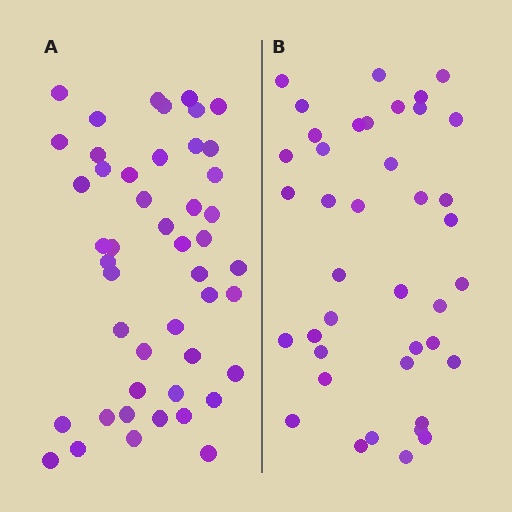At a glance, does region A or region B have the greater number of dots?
Region A (the left region) has more dots.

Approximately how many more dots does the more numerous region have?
Region A has roughly 8 or so more dots than region B.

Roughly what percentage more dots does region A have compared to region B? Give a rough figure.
About 20% more.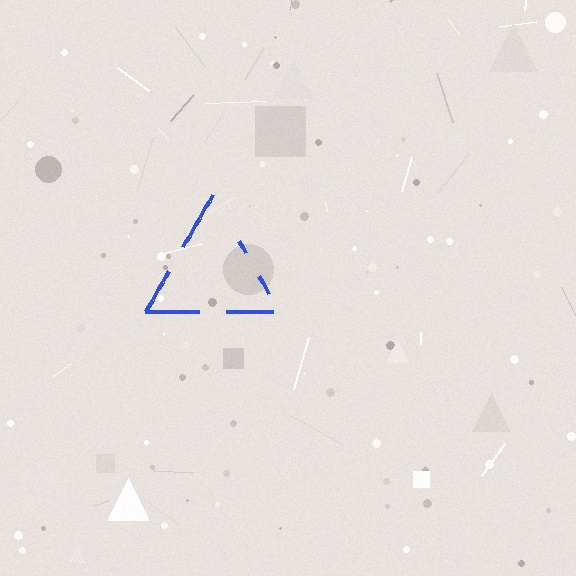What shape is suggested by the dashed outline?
The dashed outline suggests a triangle.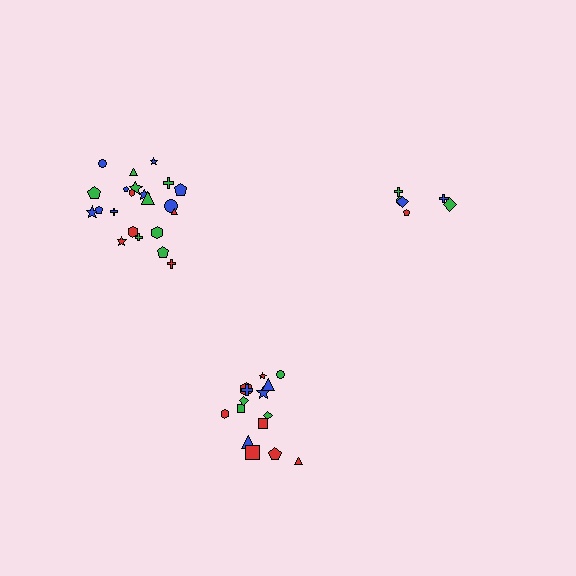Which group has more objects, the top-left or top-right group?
The top-left group.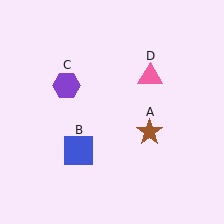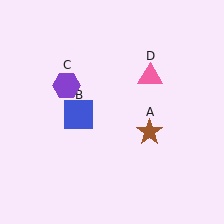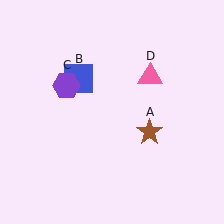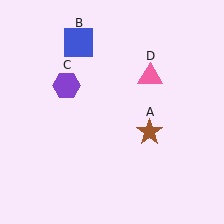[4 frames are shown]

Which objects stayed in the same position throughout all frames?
Brown star (object A) and purple hexagon (object C) and pink triangle (object D) remained stationary.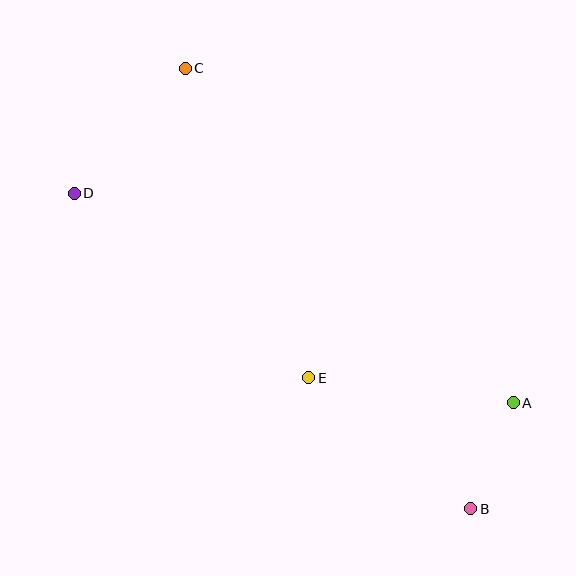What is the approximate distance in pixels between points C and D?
The distance between C and D is approximately 167 pixels.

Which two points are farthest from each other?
Points B and C are farthest from each other.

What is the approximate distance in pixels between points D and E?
The distance between D and E is approximately 298 pixels.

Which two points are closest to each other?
Points A and B are closest to each other.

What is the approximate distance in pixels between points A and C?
The distance between A and C is approximately 468 pixels.